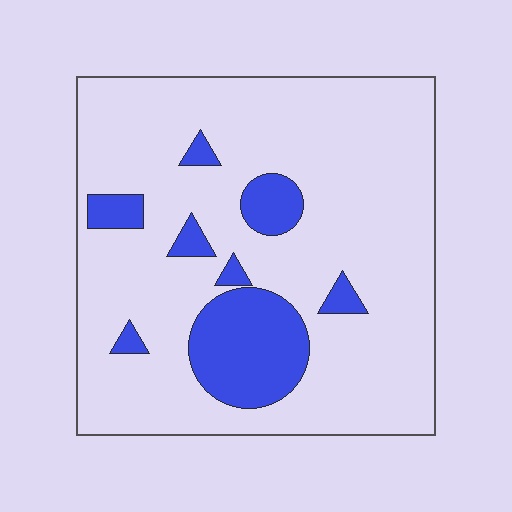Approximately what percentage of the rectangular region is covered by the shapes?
Approximately 15%.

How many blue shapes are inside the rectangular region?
8.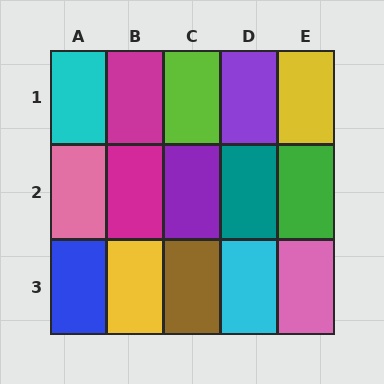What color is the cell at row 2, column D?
Teal.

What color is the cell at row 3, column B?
Yellow.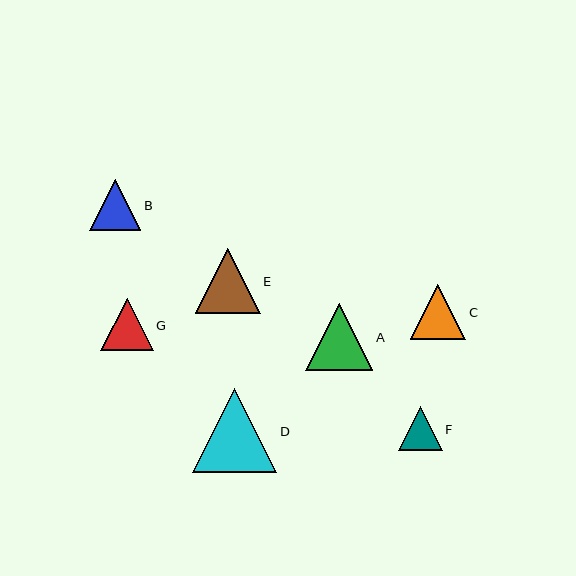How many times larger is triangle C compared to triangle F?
Triangle C is approximately 1.3 times the size of triangle F.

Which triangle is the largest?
Triangle D is the largest with a size of approximately 84 pixels.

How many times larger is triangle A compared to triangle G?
Triangle A is approximately 1.3 times the size of triangle G.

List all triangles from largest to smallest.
From largest to smallest: D, A, E, C, G, B, F.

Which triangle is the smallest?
Triangle F is the smallest with a size of approximately 44 pixels.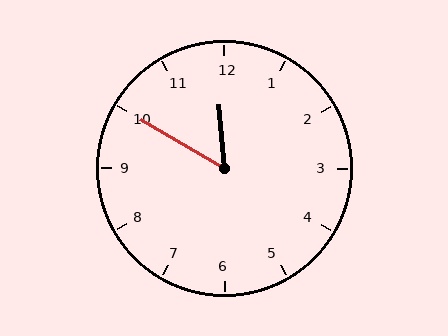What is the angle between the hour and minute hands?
Approximately 55 degrees.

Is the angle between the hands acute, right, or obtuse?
It is acute.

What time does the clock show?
11:50.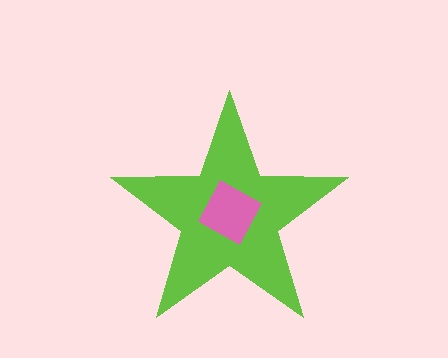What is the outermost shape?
The lime star.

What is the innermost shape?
The pink square.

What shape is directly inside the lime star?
The pink square.